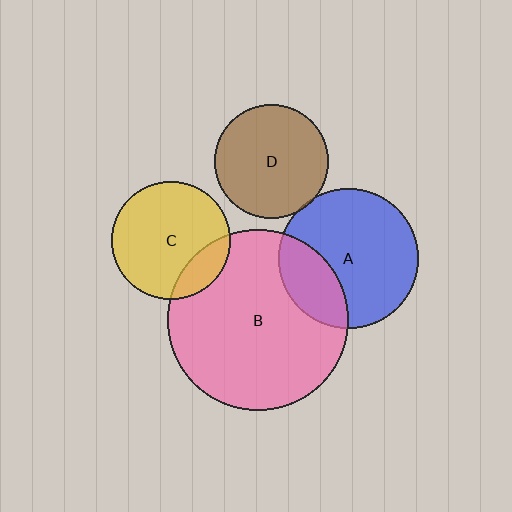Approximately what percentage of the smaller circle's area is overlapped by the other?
Approximately 5%.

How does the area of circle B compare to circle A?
Approximately 1.7 times.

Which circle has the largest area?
Circle B (pink).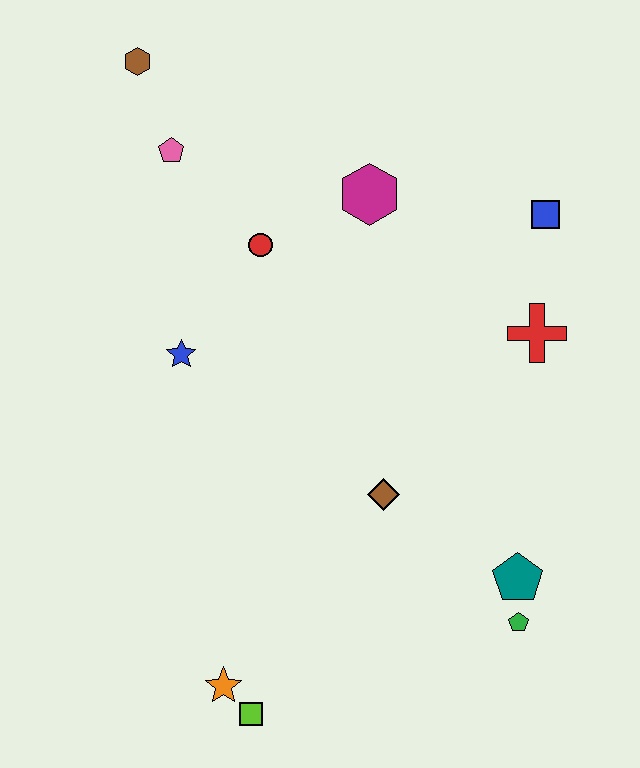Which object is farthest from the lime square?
The brown hexagon is farthest from the lime square.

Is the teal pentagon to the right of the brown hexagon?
Yes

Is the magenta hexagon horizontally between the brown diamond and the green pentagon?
No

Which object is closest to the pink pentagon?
The brown hexagon is closest to the pink pentagon.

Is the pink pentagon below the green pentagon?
No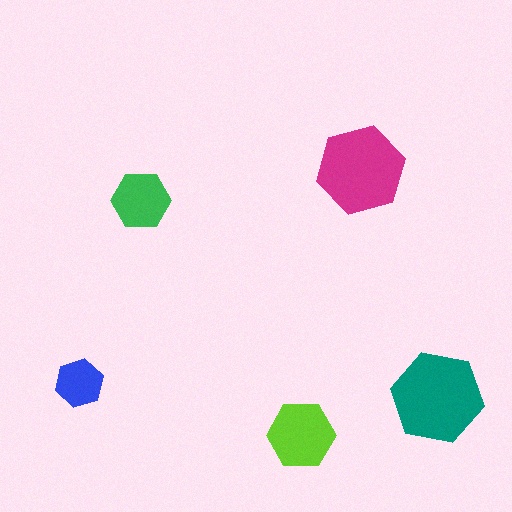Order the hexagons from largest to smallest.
the teal one, the magenta one, the lime one, the green one, the blue one.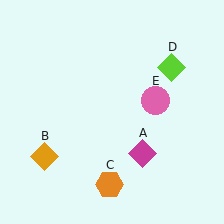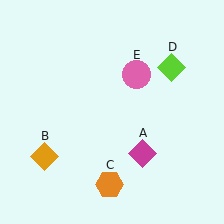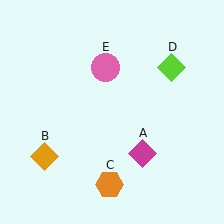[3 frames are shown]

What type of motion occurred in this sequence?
The pink circle (object E) rotated counterclockwise around the center of the scene.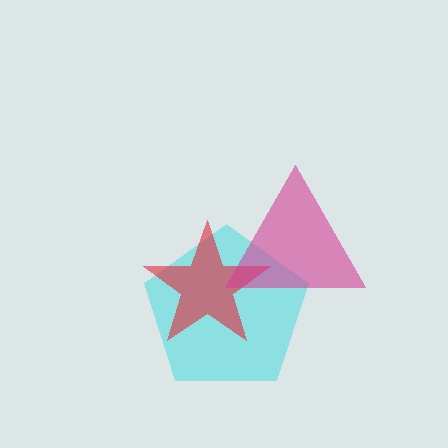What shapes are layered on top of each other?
The layered shapes are: a cyan pentagon, a red star, a magenta triangle.